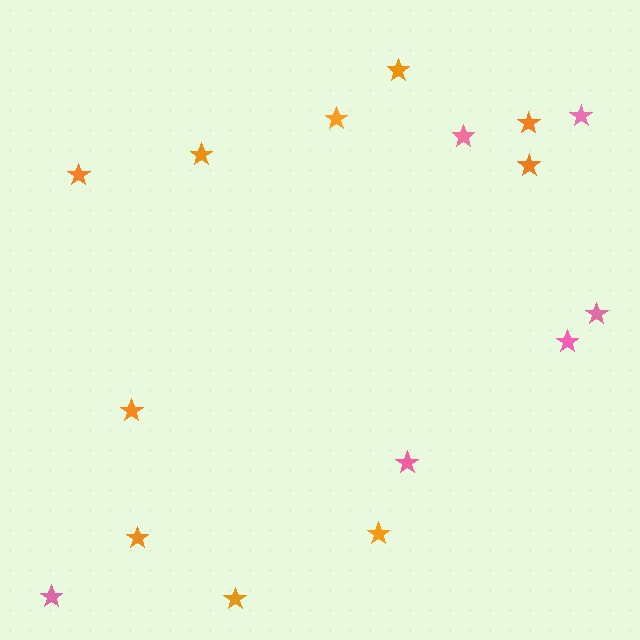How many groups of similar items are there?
There are 2 groups: one group of orange stars (10) and one group of pink stars (6).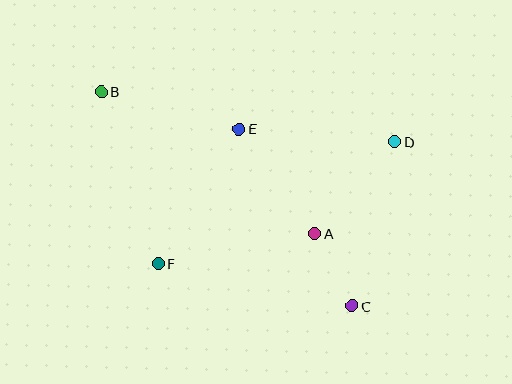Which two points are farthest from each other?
Points B and C are farthest from each other.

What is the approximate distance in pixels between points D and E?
The distance between D and E is approximately 156 pixels.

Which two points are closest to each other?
Points A and C are closest to each other.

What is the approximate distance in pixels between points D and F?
The distance between D and F is approximately 266 pixels.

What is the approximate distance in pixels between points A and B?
The distance between A and B is approximately 256 pixels.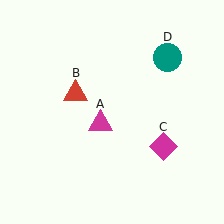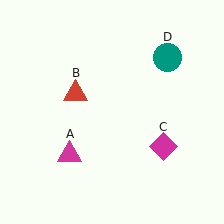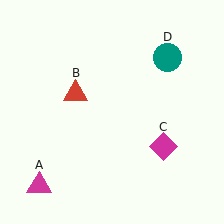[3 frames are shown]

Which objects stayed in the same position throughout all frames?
Red triangle (object B) and magenta diamond (object C) and teal circle (object D) remained stationary.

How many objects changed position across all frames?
1 object changed position: magenta triangle (object A).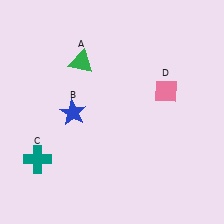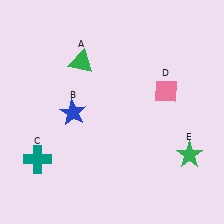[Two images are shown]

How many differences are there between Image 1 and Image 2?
There is 1 difference between the two images.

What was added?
A green star (E) was added in Image 2.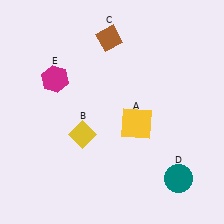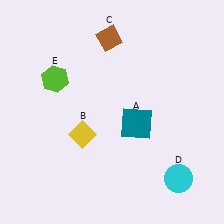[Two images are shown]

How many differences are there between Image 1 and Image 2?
There are 3 differences between the two images.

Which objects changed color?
A changed from yellow to teal. D changed from teal to cyan. E changed from magenta to lime.